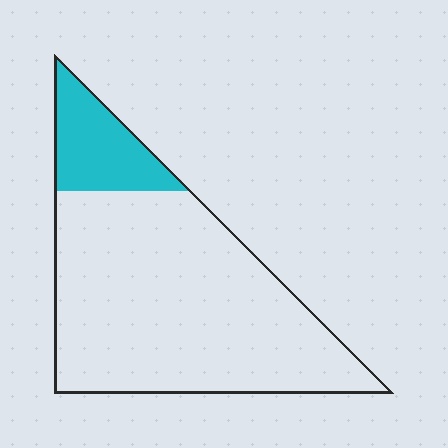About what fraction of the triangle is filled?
About one sixth (1/6).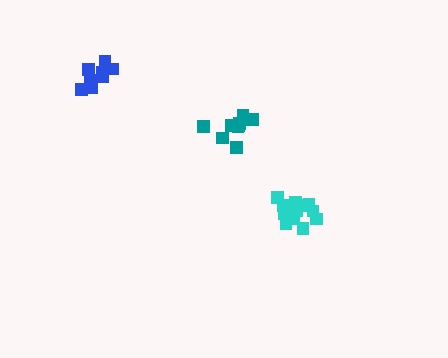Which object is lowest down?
The cyan cluster is bottommost.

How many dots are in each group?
Group 1: 8 dots, Group 2: 14 dots, Group 3: 9 dots (31 total).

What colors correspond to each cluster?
The clusters are colored: blue, cyan, teal.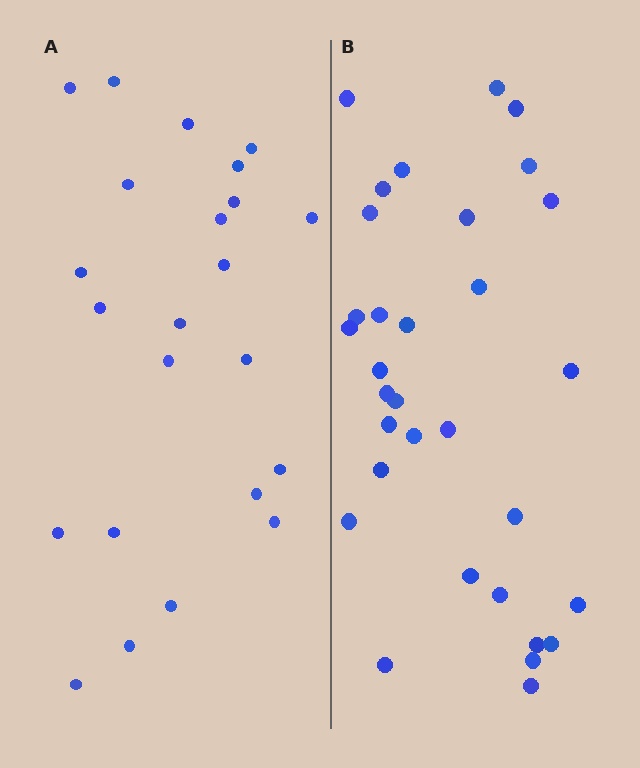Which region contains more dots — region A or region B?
Region B (the right region) has more dots.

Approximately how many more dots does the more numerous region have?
Region B has roughly 8 or so more dots than region A.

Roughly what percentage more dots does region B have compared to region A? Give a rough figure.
About 40% more.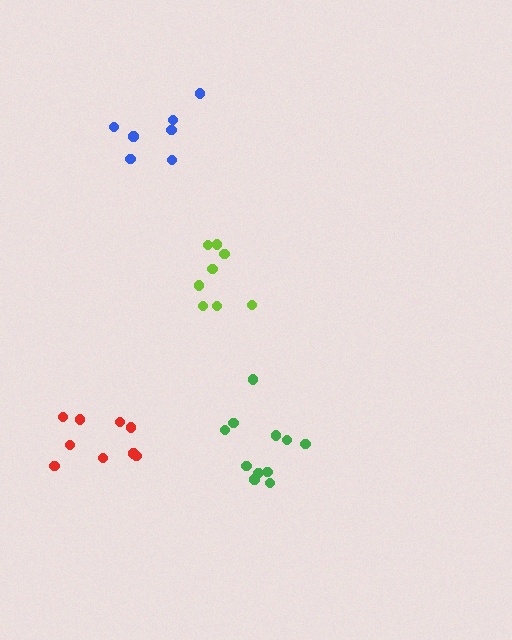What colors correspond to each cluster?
The clusters are colored: green, red, blue, lime.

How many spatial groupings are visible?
There are 4 spatial groupings.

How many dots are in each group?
Group 1: 11 dots, Group 2: 9 dots, Group 3: 7 dots, Group 4: 8 dots (35 total).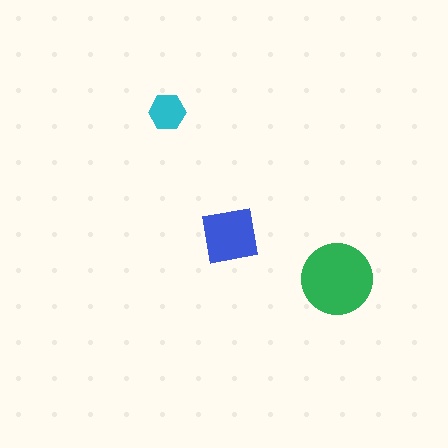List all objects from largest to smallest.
The green circle, the blue square, the cyan hexagon.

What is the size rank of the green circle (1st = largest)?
1st.